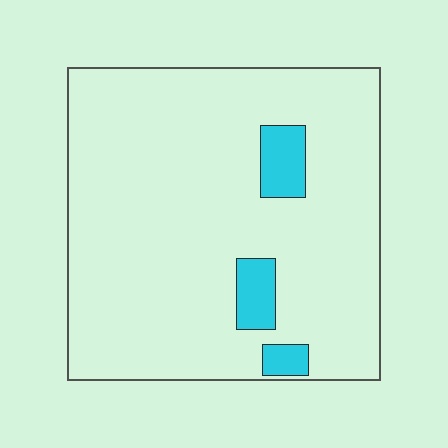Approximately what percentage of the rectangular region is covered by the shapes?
Approximately 10%.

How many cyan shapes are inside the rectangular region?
3.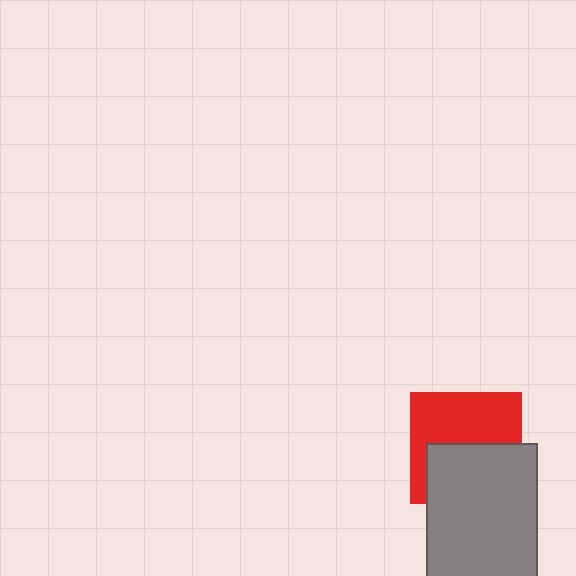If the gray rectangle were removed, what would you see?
You would see the complete red square.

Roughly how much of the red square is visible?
About half of it is visible (roughly 54%).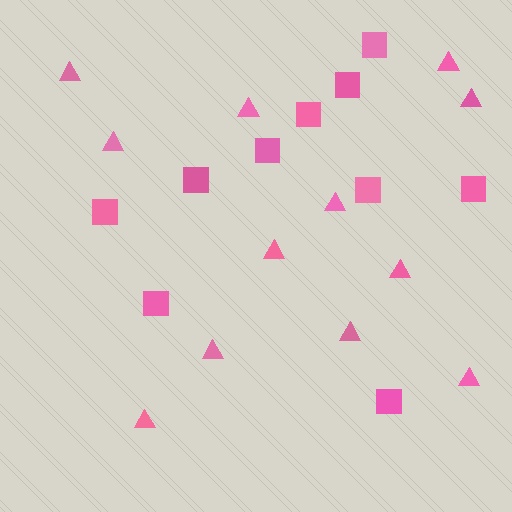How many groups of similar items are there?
There are 2 groups: one group of triangles (12) and one group of squares (10).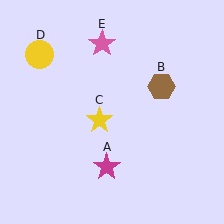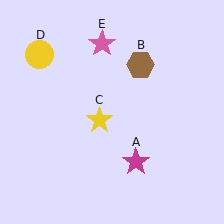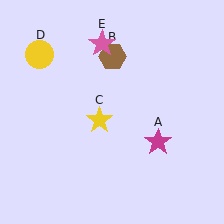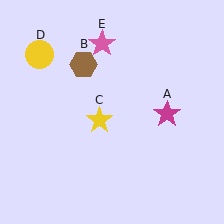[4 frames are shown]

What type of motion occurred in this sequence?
The magenta star (object A), brown hexagon (object B) rotated counterclockwise around the center of the scene.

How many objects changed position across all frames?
2 objects changed position: magenta star (object A), brown hexagon (object B).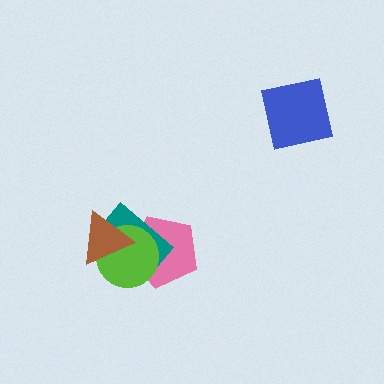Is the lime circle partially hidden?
Yes, it is partially covered by another shape.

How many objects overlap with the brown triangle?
3 objects overlap with the brown triangle.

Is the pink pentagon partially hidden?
Yes, it is partially covered by another shape.